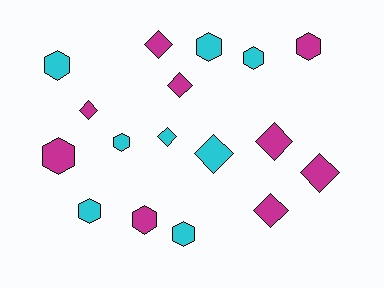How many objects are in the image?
There are 17 objects.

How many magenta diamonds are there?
There are 6 magenta diamonds.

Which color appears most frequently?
Magenta, with 9 objects.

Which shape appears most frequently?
Hexagon, with 9 objects.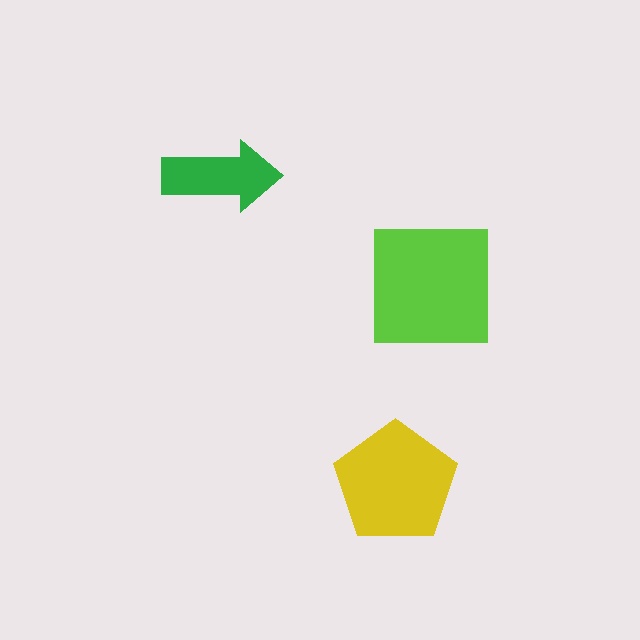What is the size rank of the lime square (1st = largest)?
1st.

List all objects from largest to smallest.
The lime square, the yellow pentagon, the green arrow.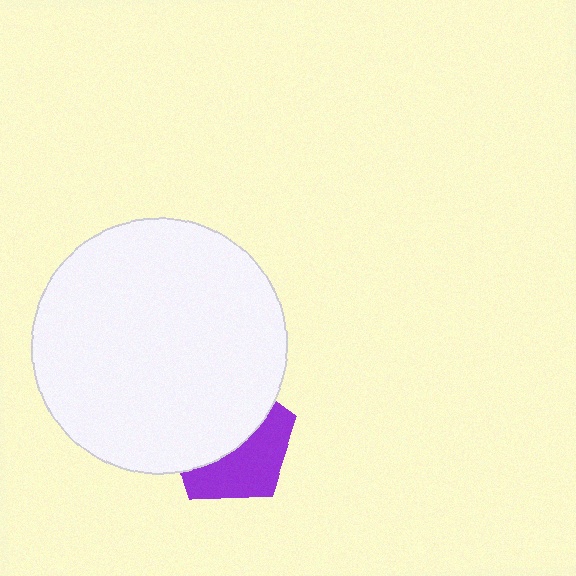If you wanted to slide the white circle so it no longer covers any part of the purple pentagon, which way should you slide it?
Slide it up — that is the most direct way to separate the two shapes.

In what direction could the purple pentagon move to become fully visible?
The purple pentagon could move down. That would shift it out from behind the white circle entirely.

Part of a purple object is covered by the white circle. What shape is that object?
It is a pentagon.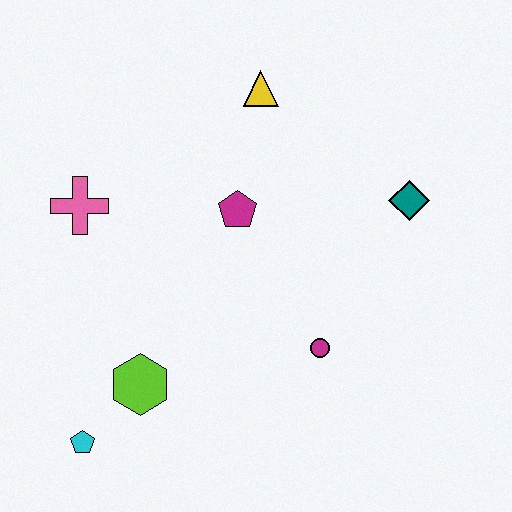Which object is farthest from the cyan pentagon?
The teal diamond is farthest from the cyan pentagon.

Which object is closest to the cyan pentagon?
The lime hexagon is closest to the cyan pentagon.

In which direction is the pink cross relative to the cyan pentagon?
The pink cross is above the cyan pentagon.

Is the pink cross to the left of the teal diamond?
Yes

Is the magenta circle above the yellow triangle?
No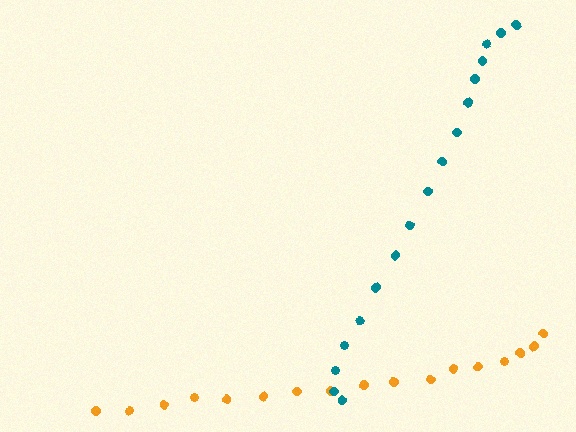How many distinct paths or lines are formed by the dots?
There are 2 distinct paths.